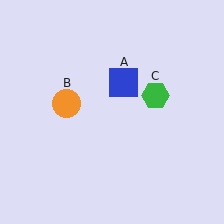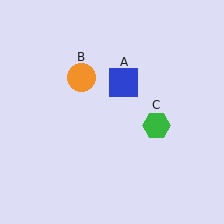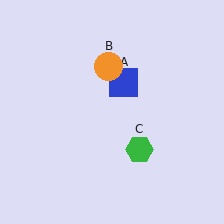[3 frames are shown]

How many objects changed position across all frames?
2 objects changed position: orange circle (object B), green hexagon (object C).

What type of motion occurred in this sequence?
The orange circle (object B), green hexagon (object C) rotated clockwise around the center of the scene.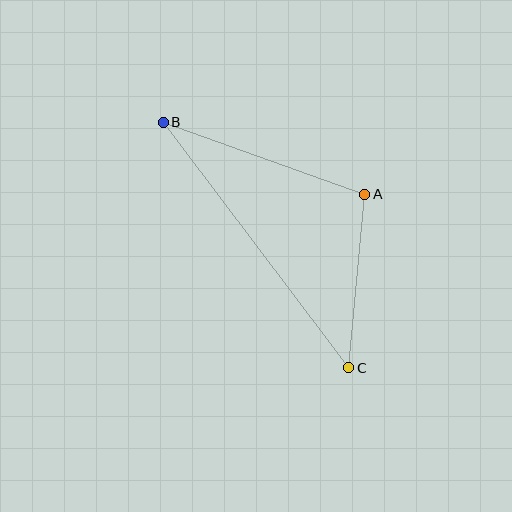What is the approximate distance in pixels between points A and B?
The distance between A and B is approximately 214 pixels.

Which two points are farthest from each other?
Points B and C are farthest from each other.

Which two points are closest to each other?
Points A and C are closest to each other.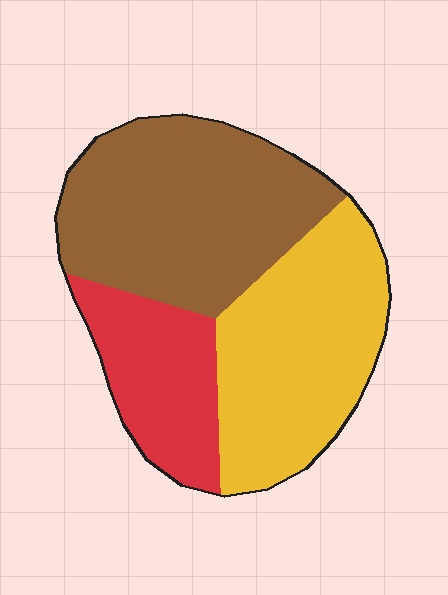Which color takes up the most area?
Brown, at roughly 40%.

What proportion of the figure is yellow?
Yellow takes up about three eighths (3/8) of the figure.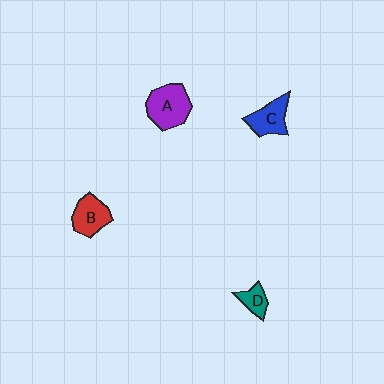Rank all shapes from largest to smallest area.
From largest to smallest: A (purple), C (blue), B (red), D (teal).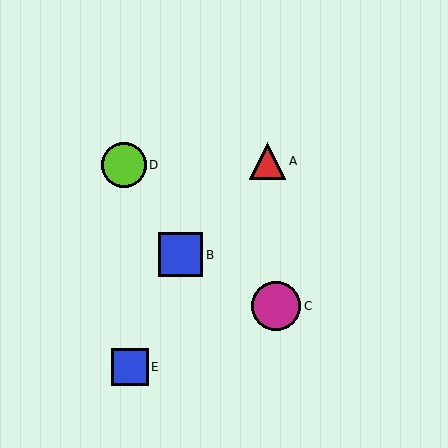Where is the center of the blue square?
The center of the blue square is at (130, 367).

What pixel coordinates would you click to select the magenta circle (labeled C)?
Click at (276, 306) to select the magenta circle C.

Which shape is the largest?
The magenta circle (labeled C) is the largest.